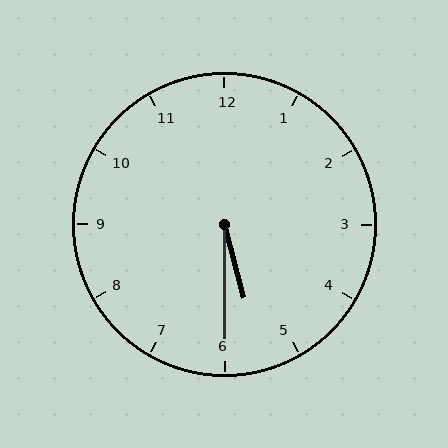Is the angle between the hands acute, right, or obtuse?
It is acute.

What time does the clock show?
5:30.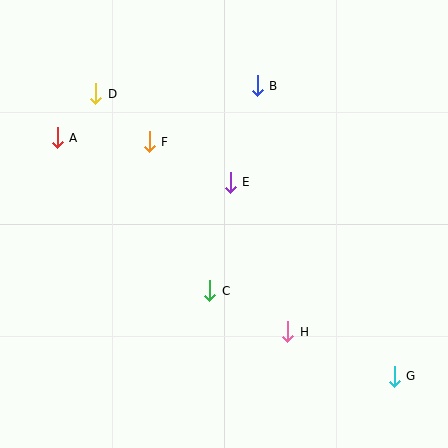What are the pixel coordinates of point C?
Point C is at (210, 291).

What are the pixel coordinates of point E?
Point E is at (230, 182).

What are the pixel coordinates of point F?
Point F is at (149, 142).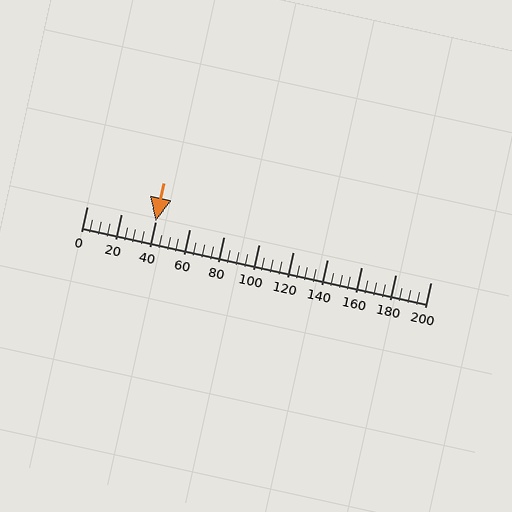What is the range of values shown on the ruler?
The ruler shows values from 0 to 200.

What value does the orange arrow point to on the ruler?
The orange arrow points to approximately 40.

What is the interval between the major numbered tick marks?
The major tick marks are spaced 20 units apart.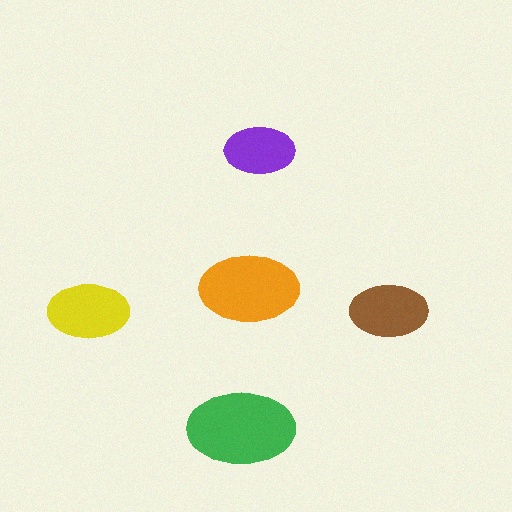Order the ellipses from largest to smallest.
the green one, the orange one, the yellow one, the brown one, the purple one.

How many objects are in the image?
There are 5 objects in the image.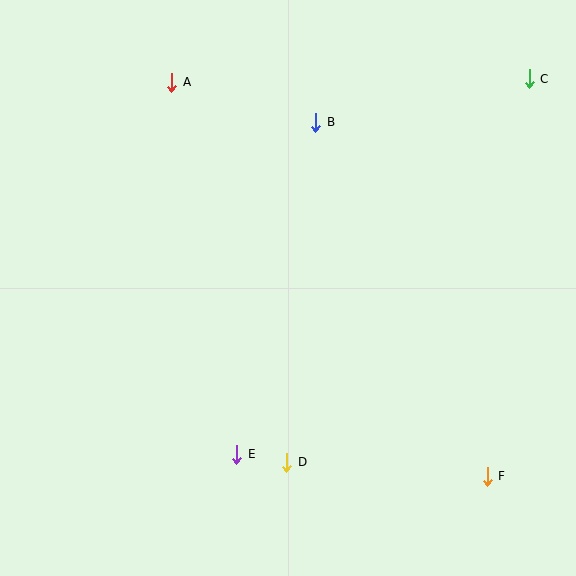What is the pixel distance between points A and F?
The distance between A and F is 505 pixels.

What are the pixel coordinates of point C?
Point C is at (529, 79).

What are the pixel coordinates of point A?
Point A is at (172, 82).